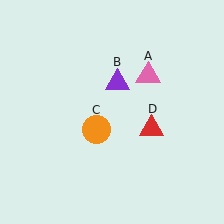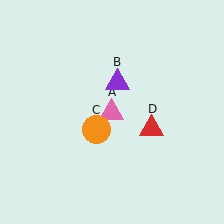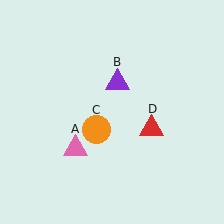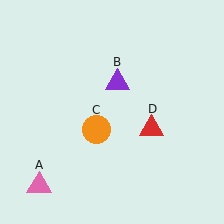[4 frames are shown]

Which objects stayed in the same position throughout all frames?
Purple triangle (object B) and orange circle (object C) and red triangle (object D) remained stationary.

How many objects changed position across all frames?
1 object changed position: pink triangle (object A).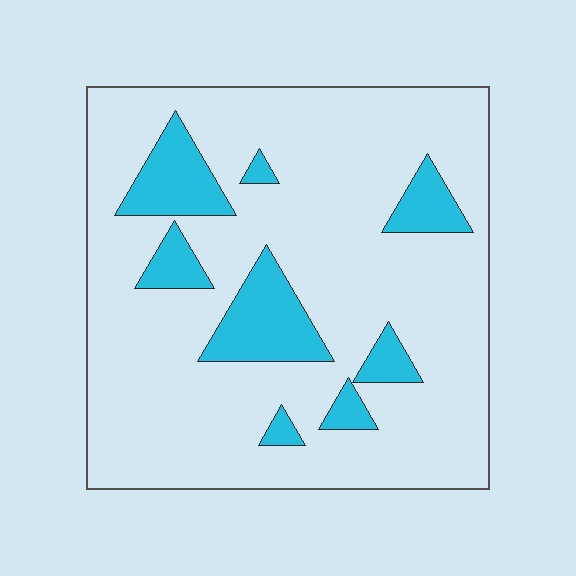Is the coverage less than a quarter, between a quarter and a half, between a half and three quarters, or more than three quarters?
Less than a quarter.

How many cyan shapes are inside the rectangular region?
8.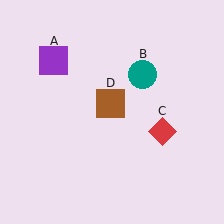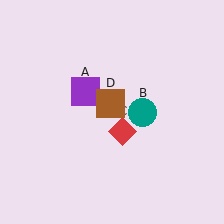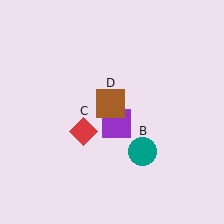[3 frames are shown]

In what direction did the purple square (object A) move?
The purple square (object A) moved down and to the right.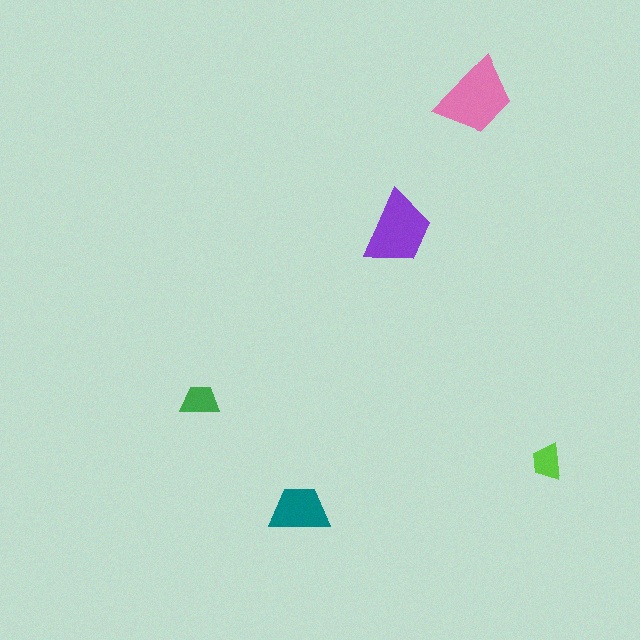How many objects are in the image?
There are 5 objects in the image.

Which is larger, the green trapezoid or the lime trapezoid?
The green one.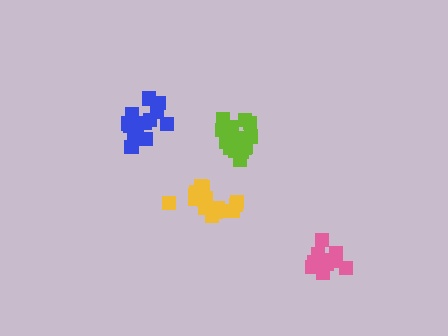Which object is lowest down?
The pink cluster is bottommost.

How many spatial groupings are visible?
There are 4 spatial groupings.